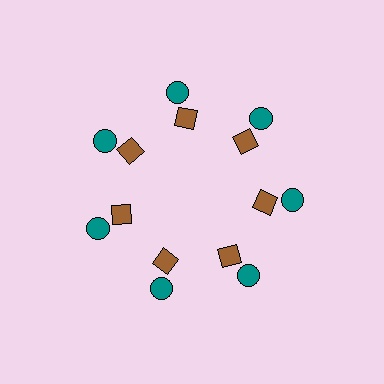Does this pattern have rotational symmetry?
Yes, this pattern has 7-fold rotational symmetry. It looks the same after rotating 51 degrees around the center.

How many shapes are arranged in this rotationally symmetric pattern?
There are 14 shapes, arranged in 7 groups of 2.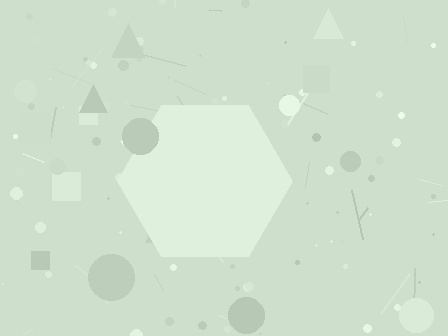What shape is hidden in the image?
A hexagon is hidden in the image.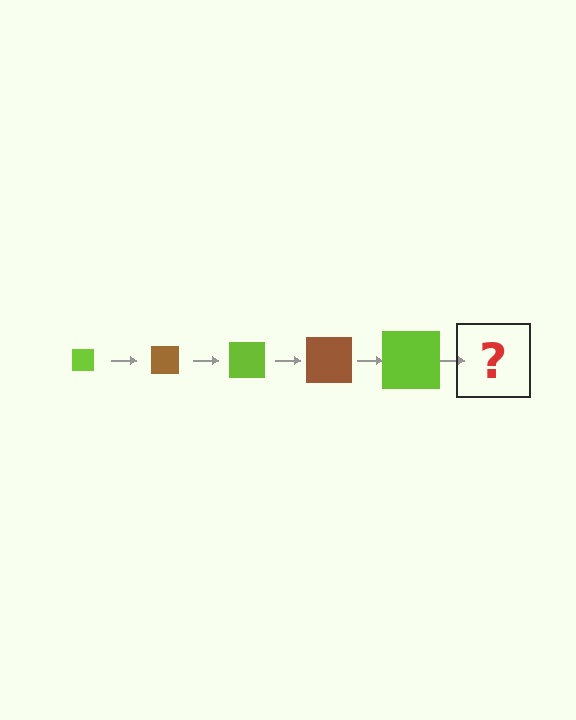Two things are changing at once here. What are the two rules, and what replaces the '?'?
The two rules are that the square grows larger each step and the color cycles through lime and brown. The '?' should be a brown square, larger than the previous one.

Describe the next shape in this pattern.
It should be a brown square, larger than the previous one.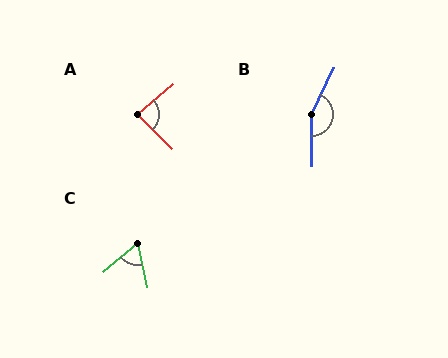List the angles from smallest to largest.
C (62°), A (84°), B (154°).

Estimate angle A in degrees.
Approximately 84 degrees.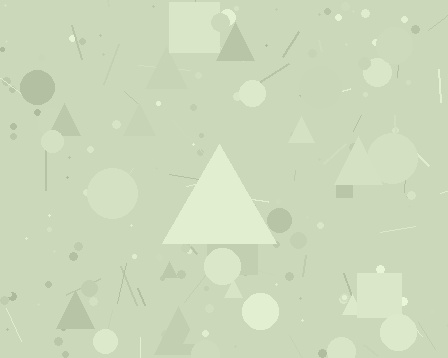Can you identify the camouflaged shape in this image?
The camouflaged shape is a triangle.